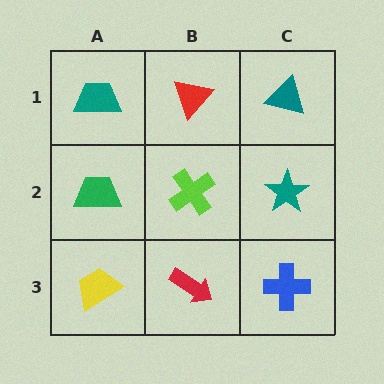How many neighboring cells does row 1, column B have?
3.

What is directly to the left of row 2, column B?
A green trapezoid.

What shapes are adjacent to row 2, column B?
A red triangle (row 1, column B), a red arrow (row 3, column B), a green trapezoid (row 2, column A), a teal star (row 2, column C).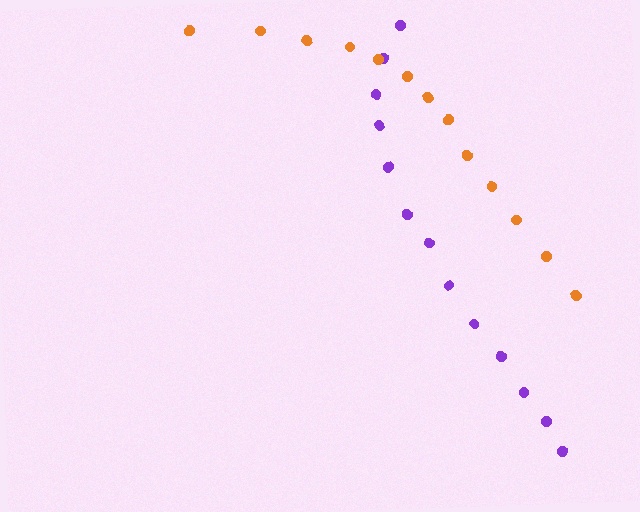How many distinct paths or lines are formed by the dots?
There are 2 distinct paths.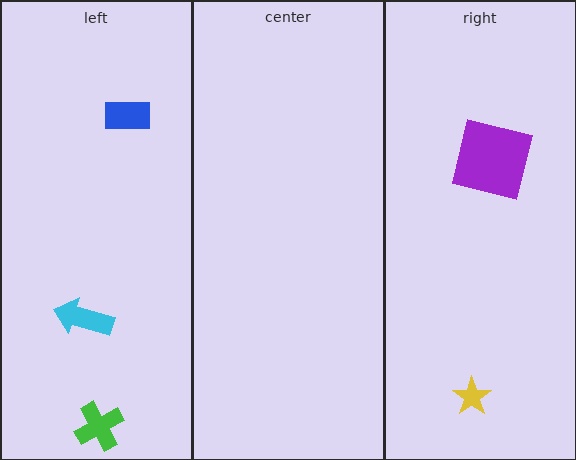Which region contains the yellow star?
The right region.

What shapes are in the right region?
The purple square, the yellow star.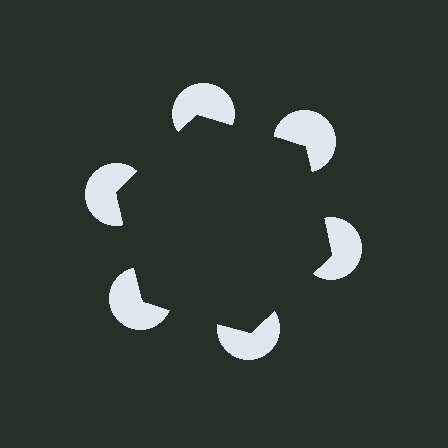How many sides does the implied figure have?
6 sides.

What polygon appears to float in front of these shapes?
An illusory hexagon — its edges are inferred from the aligned wedge cuts in the pac-man discs, not physically drawn.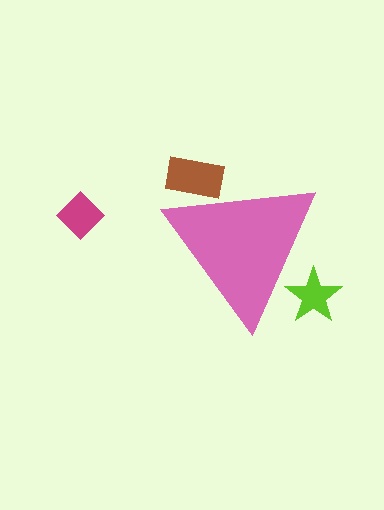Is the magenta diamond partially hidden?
No, the magenta diamond is fully visible.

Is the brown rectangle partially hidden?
Yes, the brown rectangle is partially hidden behind the pink triangle.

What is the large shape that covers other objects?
A pink triangle.